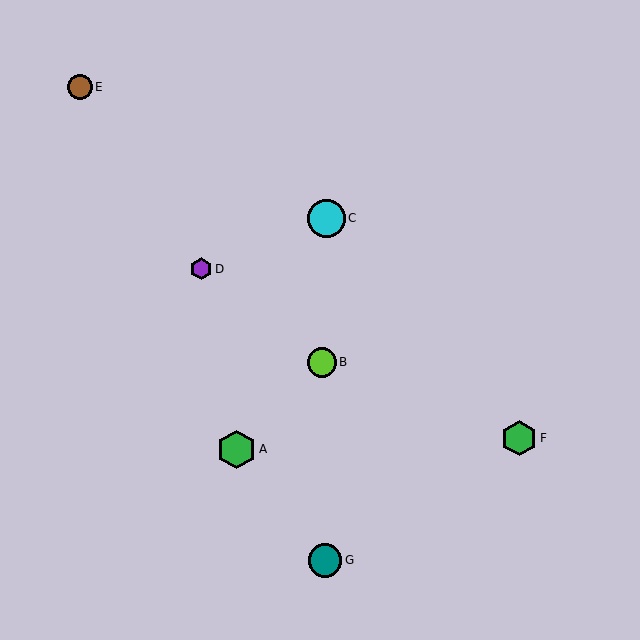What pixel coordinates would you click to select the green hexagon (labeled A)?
Click at (236, 449) to select the green hexagon A.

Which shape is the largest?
The green hexagon (labeled A) is the largest.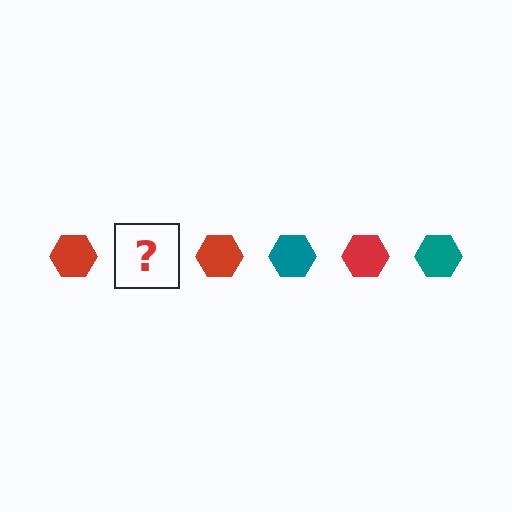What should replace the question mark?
The question mark should be replaced with a teal hexagon.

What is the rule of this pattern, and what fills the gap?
The rule is that the pattern cycles through red, teal hexagons. The gap should be filled with a teal hexagon.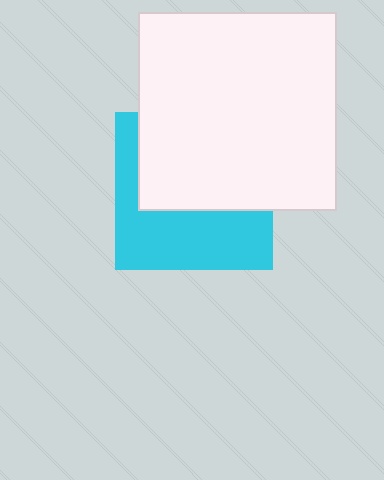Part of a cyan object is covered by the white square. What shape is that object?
It is a square.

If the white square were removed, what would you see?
You would see the complete cyan square.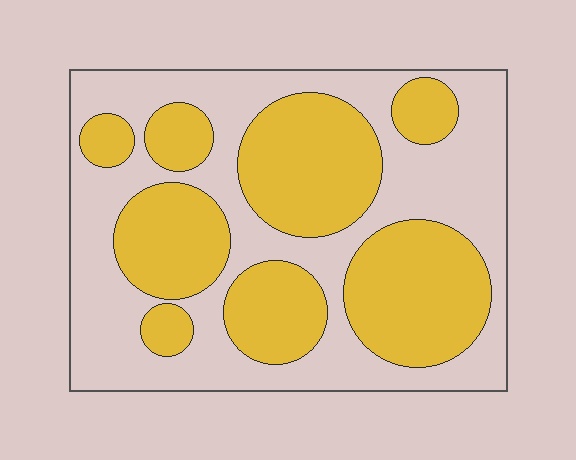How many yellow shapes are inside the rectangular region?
8.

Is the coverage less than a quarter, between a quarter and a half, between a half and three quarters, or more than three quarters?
Between a quarter and a half.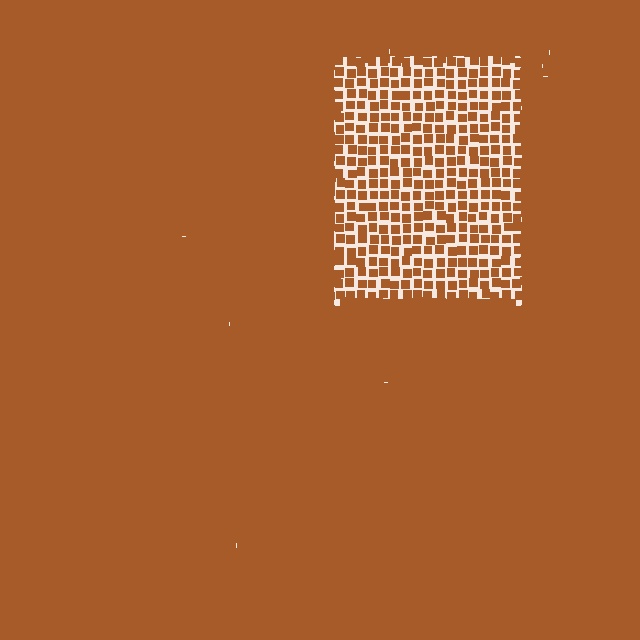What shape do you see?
I see a rectangle.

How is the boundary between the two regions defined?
The boundary is defined by a change in element density (approximately 2.6x ratio). All elements are the same color, size, and shape.